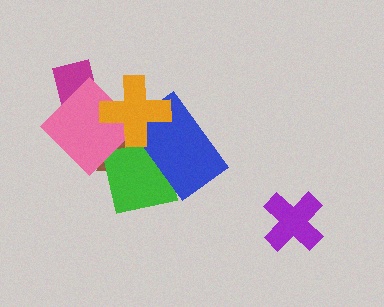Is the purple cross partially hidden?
No, no other shape covers it.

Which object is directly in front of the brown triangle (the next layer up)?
The green square is directly in front of the brown triangle.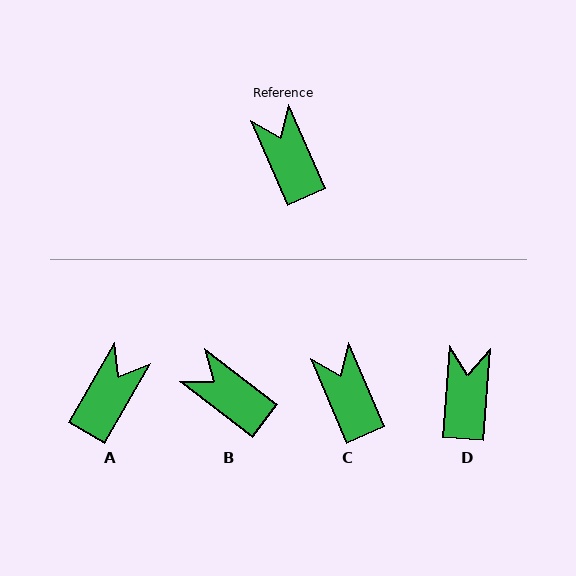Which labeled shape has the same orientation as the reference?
C.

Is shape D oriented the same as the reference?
No, it is off by about 28 degrees.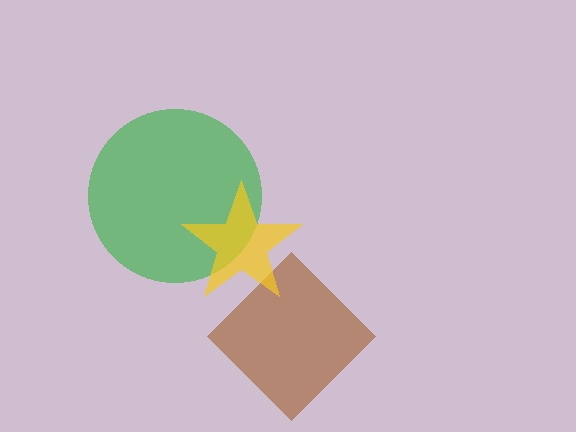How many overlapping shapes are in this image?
There are 3 overlapping shapes in the image.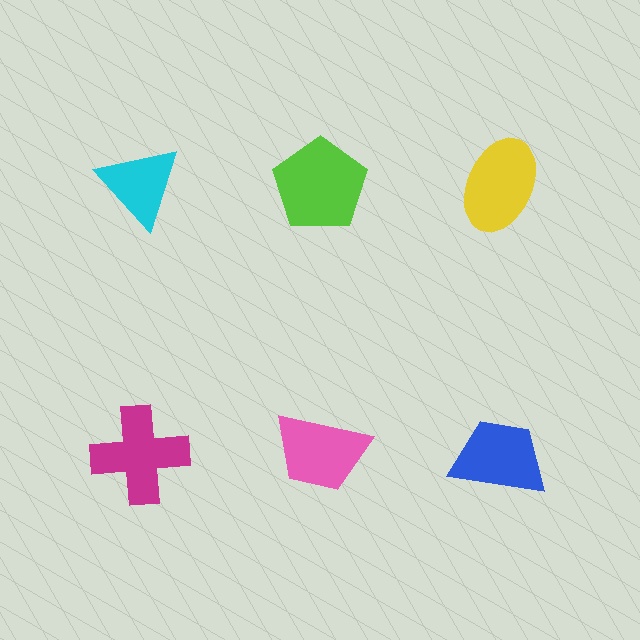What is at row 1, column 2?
A lime pentagon.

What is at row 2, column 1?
A magenta cross.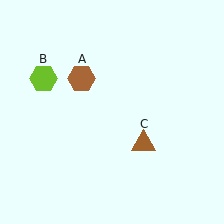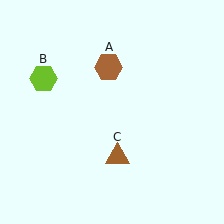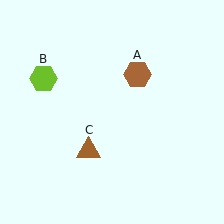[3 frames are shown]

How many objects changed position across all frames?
2 objects changed position: brown hexagon (object A), brown triangle (object C).